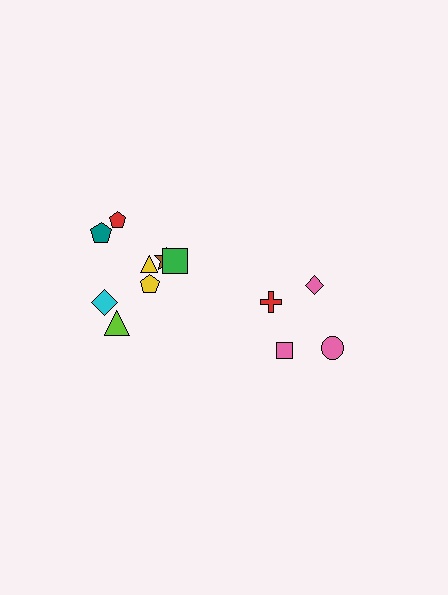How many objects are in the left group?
There are 8 objects.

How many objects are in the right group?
There are 4 objects.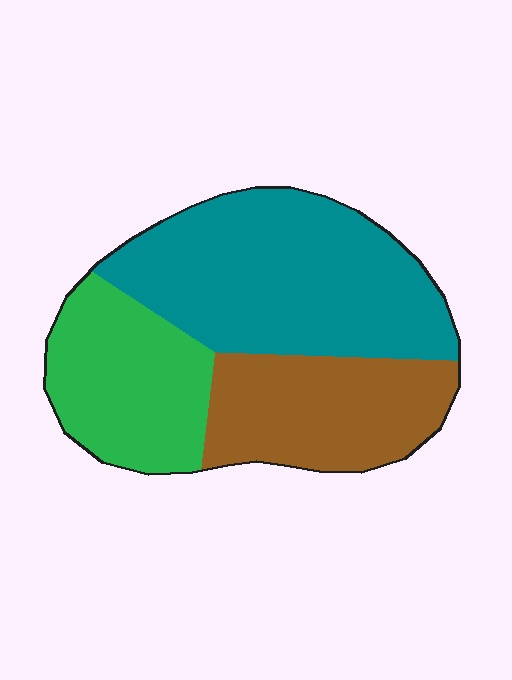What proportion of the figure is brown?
Brown covers about 25% of the figure.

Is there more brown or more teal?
Teal.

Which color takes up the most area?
Teal, at roughly 45%.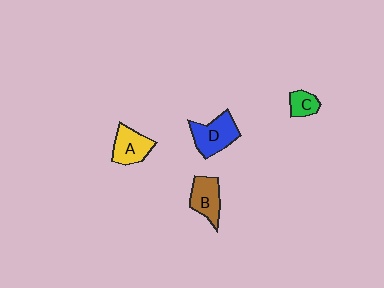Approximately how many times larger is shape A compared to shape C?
Approximately 1.7 times.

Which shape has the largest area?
Shape D (blue).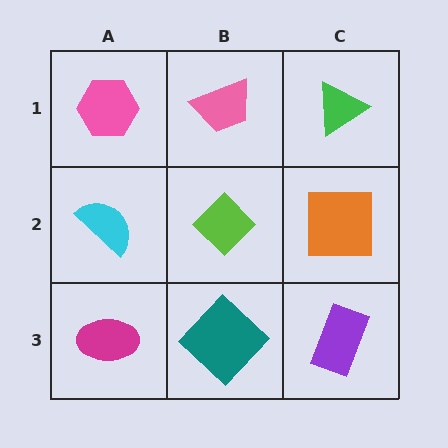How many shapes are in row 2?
3 shapes.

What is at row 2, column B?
A lime diamond.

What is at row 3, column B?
A teal diamond.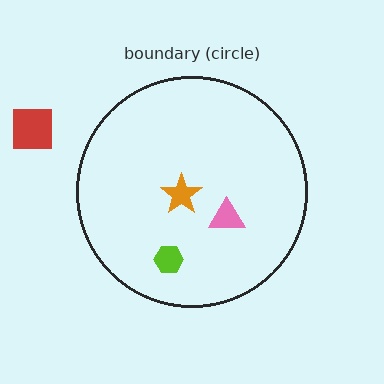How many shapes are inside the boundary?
3 inside, 1 outside.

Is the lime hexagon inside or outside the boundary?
Inside.